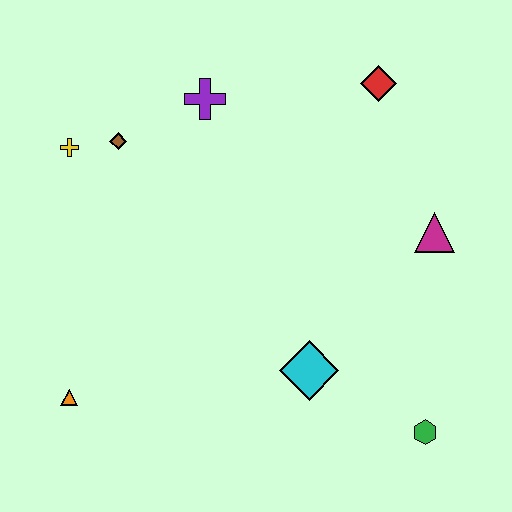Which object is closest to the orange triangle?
The cyan diamond is closest to the orange triangle.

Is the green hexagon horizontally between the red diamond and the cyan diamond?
No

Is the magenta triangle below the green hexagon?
No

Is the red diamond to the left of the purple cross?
No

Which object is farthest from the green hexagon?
The yellow cross is farthest from the green hexagon.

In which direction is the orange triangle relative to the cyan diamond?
The orange triangle is to the left of the cyan diamond.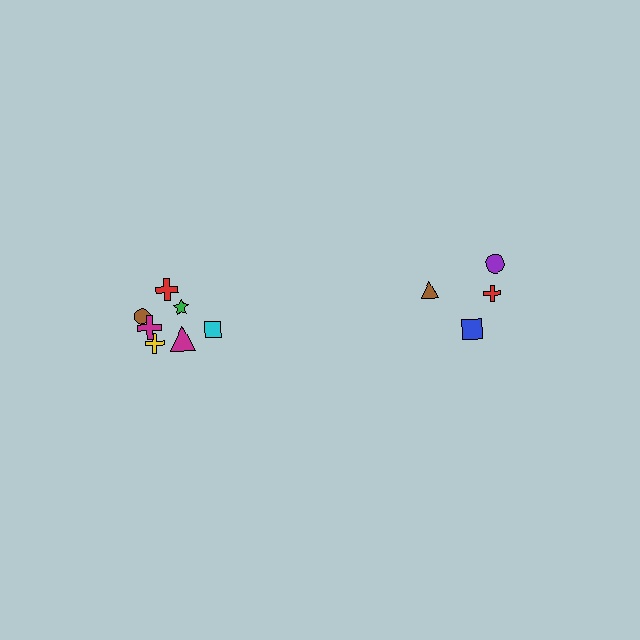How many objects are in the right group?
There are 4 objects.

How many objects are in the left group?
There are 7 objects.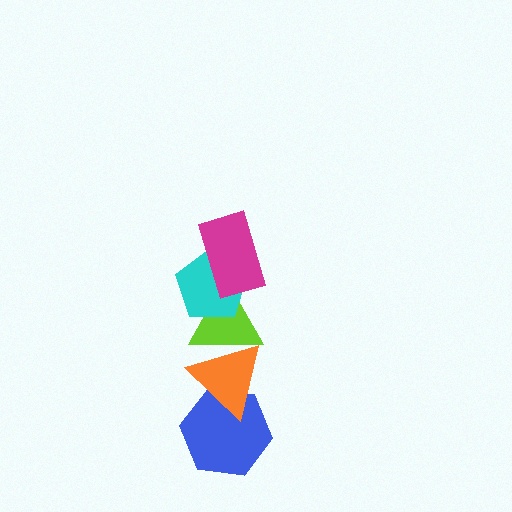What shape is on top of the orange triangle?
The lime triangle is on top of the orange triangle.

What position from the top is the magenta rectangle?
The magenta rectangle is 1st from the top.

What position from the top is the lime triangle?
The lime triangle is 3rd from the top.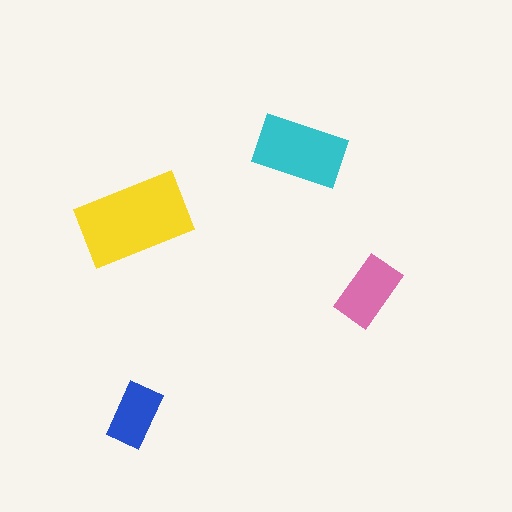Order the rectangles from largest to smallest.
the yellow one, the cyan one, the pink one, the blue one.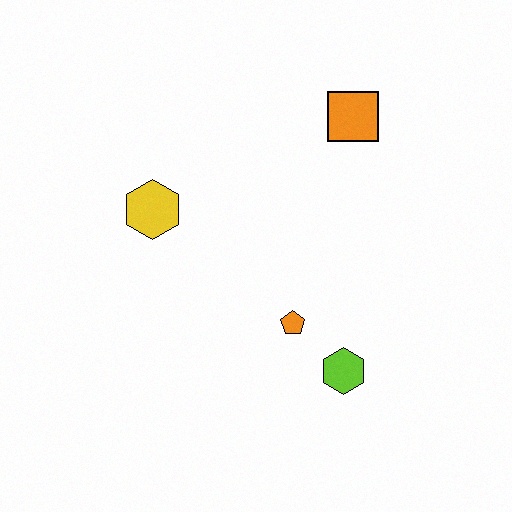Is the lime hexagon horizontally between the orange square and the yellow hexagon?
Yes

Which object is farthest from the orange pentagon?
The orange square is farthest from the orange pentagon.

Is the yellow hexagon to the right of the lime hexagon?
No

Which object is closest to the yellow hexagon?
The orange pentagon is closest to the yellow hexagon.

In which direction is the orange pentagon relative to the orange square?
The orange pentagon is below the orange square.